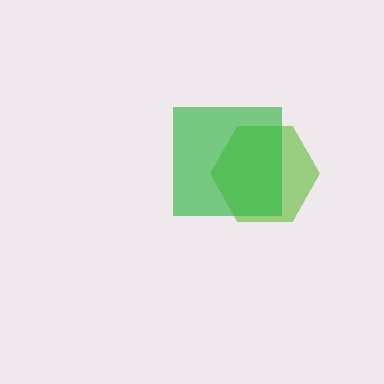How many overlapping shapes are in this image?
There are 2 overlapping shapes in the image.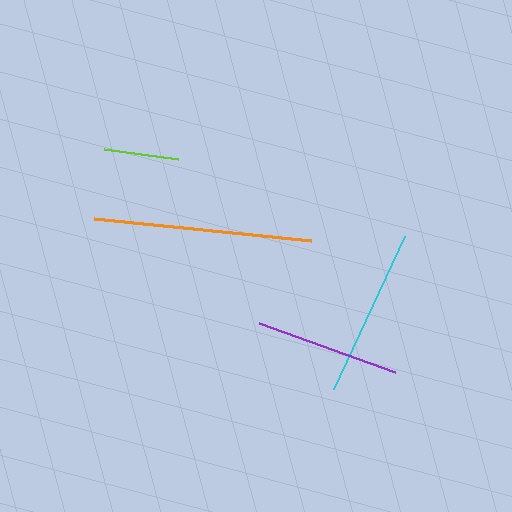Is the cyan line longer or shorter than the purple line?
The cyan line is longer than the purple line.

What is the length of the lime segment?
The lime segment is approximately 76 pixels long.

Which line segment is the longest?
The orange line is the longest at approximately 218 pixels.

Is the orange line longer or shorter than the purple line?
The orange line is longer than the purple line.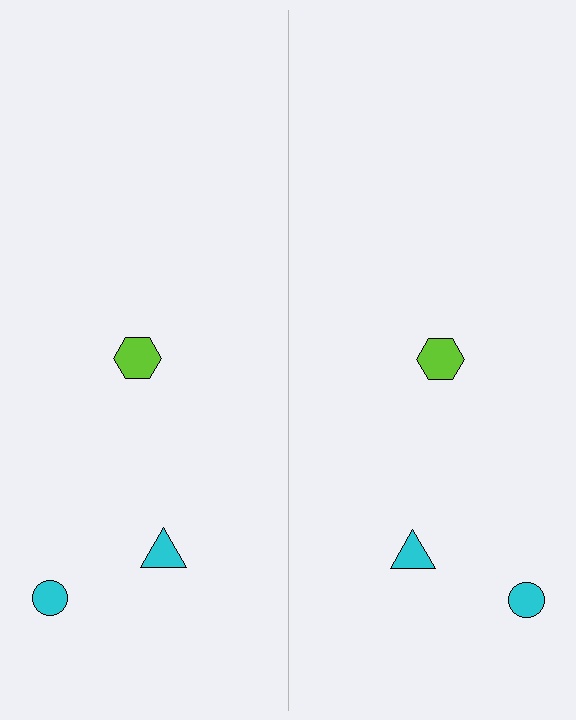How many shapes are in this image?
There are 6 shapes in this image.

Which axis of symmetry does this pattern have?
The pattern has a vertical axis of symmetry running through the center of the image.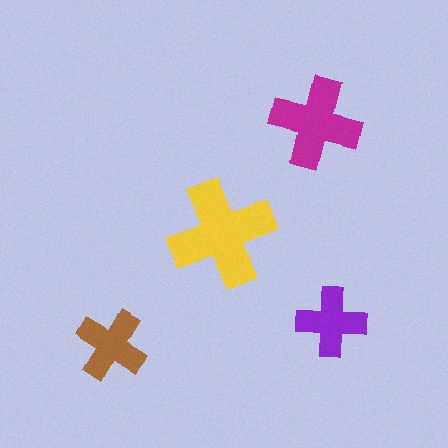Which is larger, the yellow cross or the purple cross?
The yellow one.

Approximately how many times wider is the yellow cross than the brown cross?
About 1.5 times wider.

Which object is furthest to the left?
The brown cross is leftmost.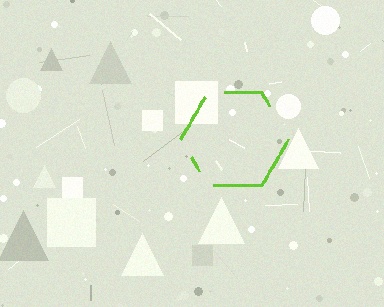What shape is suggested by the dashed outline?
The dashed outline suggests a hexagon.